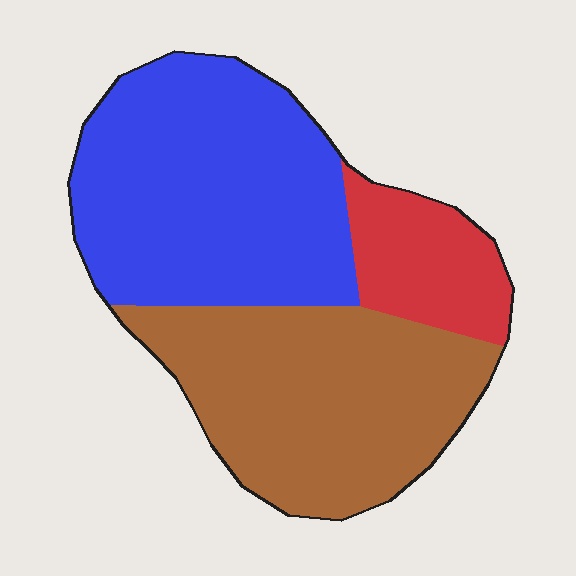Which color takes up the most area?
Blue, at roughly 45%.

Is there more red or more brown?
Brown.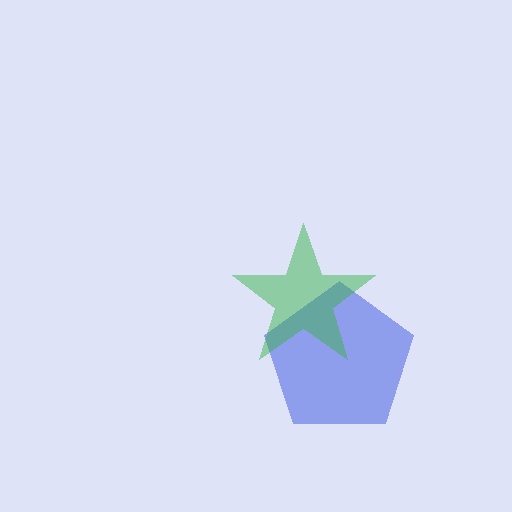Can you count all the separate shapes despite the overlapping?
Yes, there are 2 separate shapes.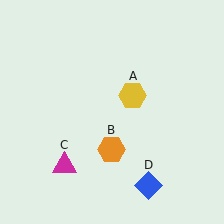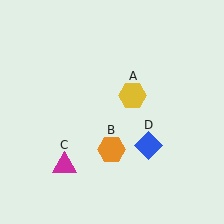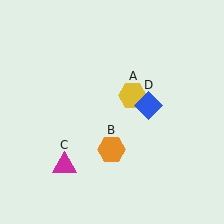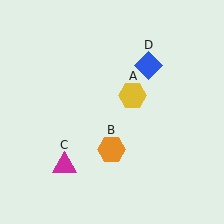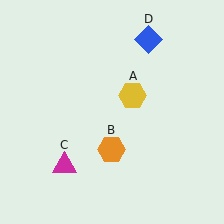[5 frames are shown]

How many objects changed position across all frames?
1 object changed position: blue diamond (object D).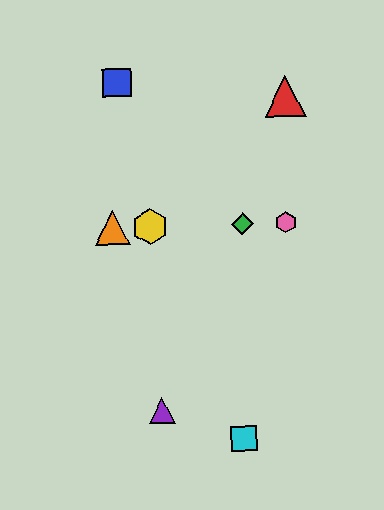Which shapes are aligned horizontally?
The green diamond, the yellow hexagon, the orange triangle, the pink hexagon are aligned horizontally.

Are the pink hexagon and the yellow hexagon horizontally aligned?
Yes, both are at y≈223.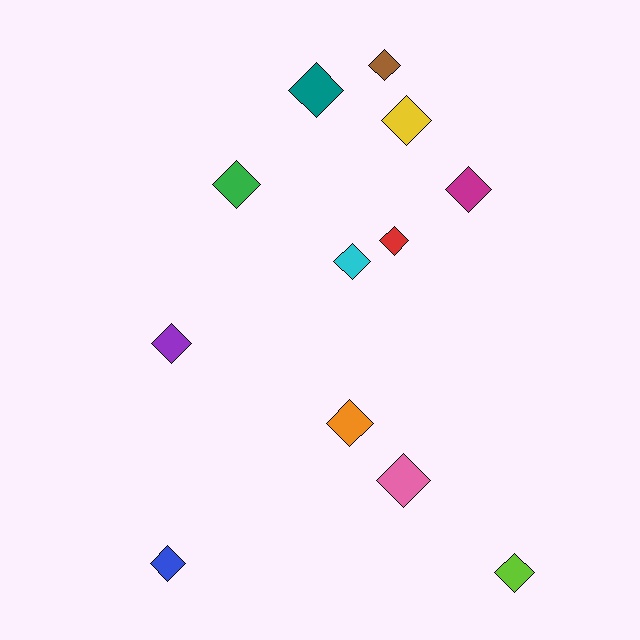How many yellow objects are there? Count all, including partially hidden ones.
There is 1 yellow object.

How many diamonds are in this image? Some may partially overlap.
There are 12 diamonds.